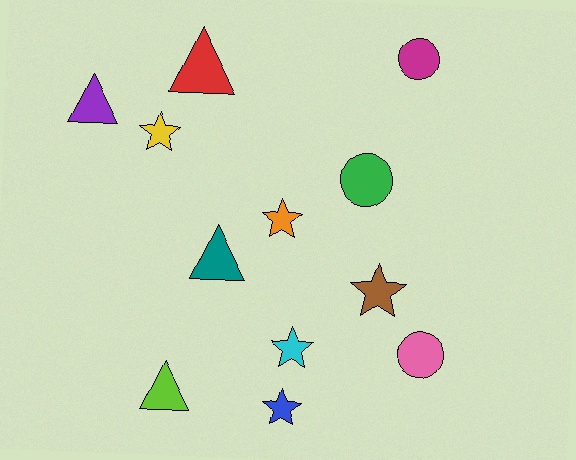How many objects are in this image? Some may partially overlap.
There are 12 objects.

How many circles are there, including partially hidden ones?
There are 3 circles.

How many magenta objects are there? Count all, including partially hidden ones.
There is 1 magenta object.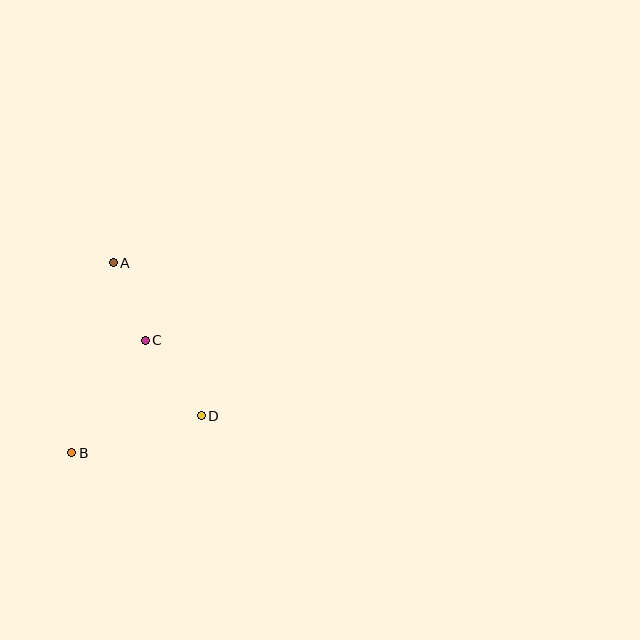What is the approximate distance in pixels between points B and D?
The distance between B and D is approximately 135 pixels.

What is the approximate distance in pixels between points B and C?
The distance between B and C is approximately 135 pixels.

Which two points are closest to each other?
Points A and C are closest to each other.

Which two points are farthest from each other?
Points A and B are farthest from each other.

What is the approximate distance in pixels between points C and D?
The distance between C and D is approximately 94 pixels.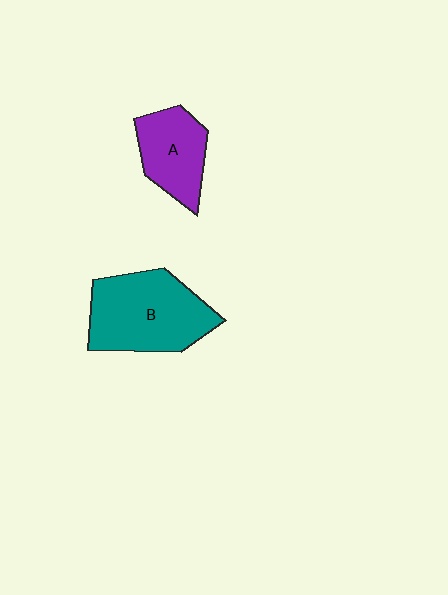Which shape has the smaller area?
Shape A (purple).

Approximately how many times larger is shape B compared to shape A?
Approximately 1.6 times.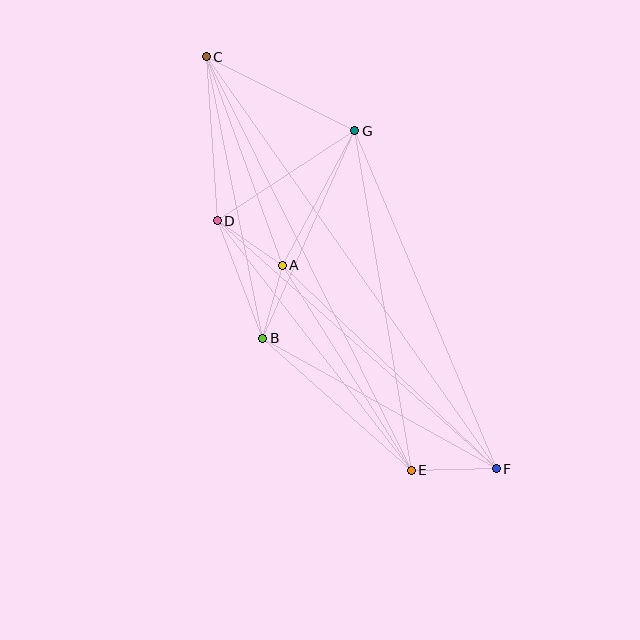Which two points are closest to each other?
Points A and B are closest to each other.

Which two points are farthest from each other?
Points C and F are farthest from each other.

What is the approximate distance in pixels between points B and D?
The distance between B and D is approximately 126 pixels.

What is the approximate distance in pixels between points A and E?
The distance between A and E is approximately 242 pixels.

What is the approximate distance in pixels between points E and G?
The distance between E and G is approximately 344 pixels.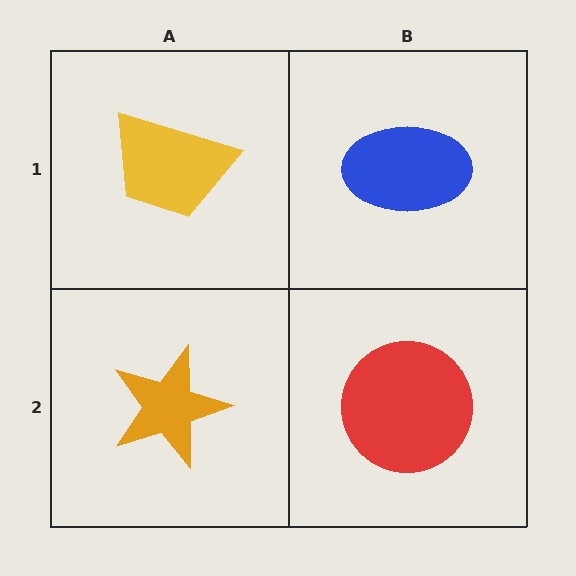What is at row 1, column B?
A blue ellipse.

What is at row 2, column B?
A red circle.